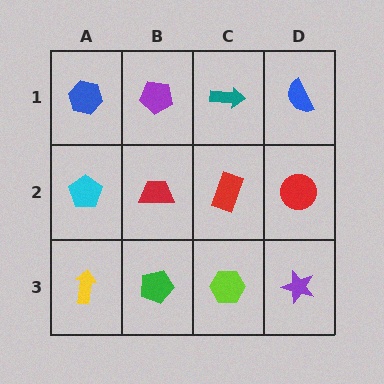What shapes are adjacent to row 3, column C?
A red rectangle (row 2, column C), a green pentagon (row 3, column B), a purple star (row 3, column D).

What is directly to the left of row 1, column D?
A teal arrow.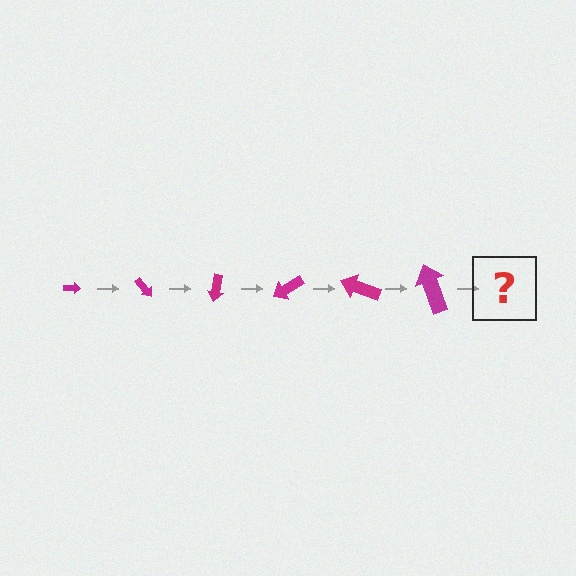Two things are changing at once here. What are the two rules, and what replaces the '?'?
The two rules are that the arrow grows larger each step and it rotates 50 degrees each step. The '?' should be an arrow, larger than the previous one and rotated 300 degrees from the start.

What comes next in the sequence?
The next element should be an arrow, larger than the previous one and rotated 300 degrees from the start.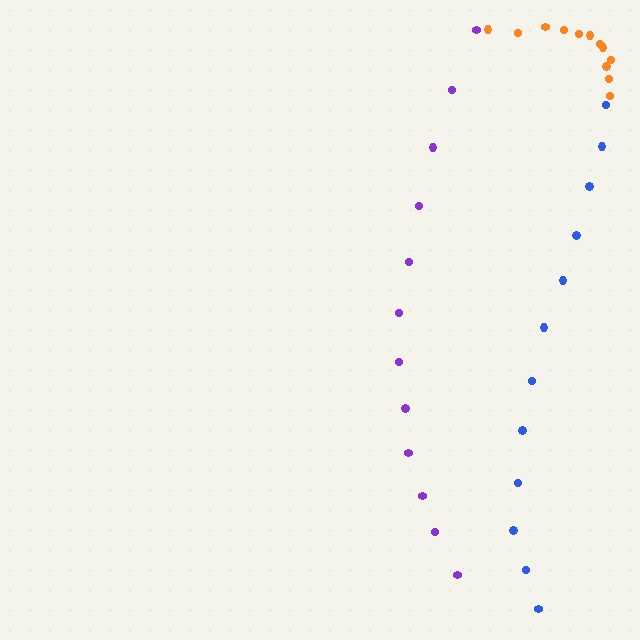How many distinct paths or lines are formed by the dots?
There are 3 distinct paths.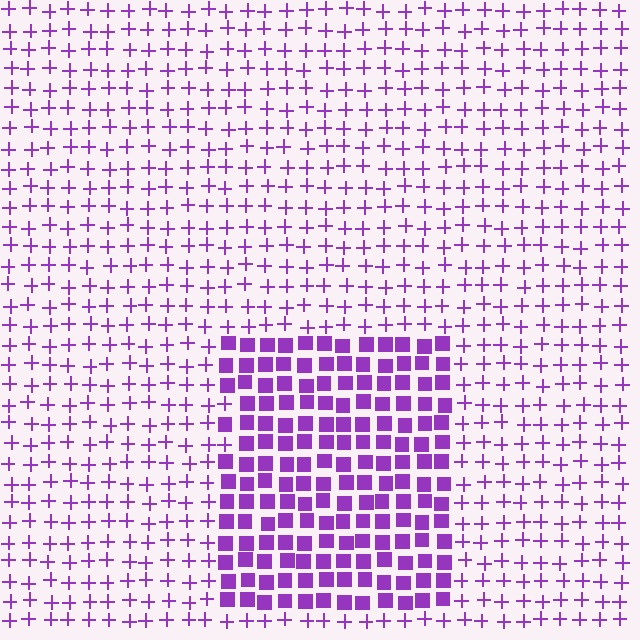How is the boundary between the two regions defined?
The boundary is defined by a change in element shape: squares inside vs. plus signs outside. All elements share the same color and spacing.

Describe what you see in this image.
The image is filled with small purple elements arranged in a uniform grid. A rectangle-shaped region contains squares, while the surrounding area contains plus signs. The boundary is defined purely by the change in element shape.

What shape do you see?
I see a rectangle.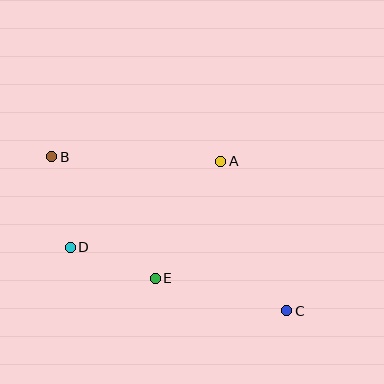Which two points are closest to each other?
Points D and E are closest to each other.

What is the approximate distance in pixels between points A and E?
The distance between A and E is approximately 134 pixels.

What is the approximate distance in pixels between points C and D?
The distance between C and D is approximately 226 pixels.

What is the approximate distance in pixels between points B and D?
The distance between B and D is approximately 92 pixels.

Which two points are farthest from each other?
Points B and C are farthest from each other.